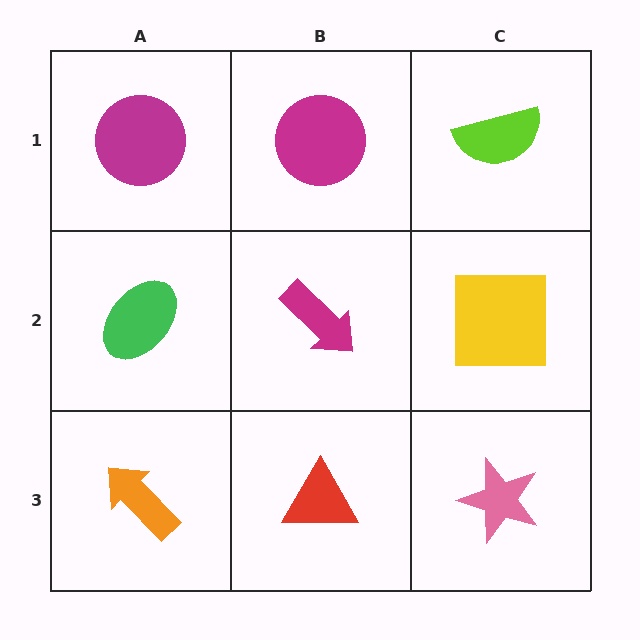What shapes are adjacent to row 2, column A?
A magenta circle (row 1, column A), an orange arrow (row 3, column A), a magenta arrow (row 2, column B).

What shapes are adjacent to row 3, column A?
A green ellipse (row 2, column A), a red triangle (row 3, column B).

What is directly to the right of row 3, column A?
A red triangle.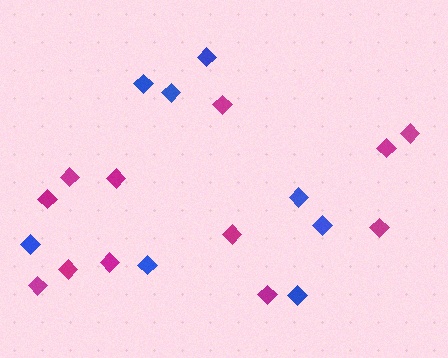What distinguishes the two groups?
There are 2 groups: one group of magenta diamonds (12) and one group of blue diamonds (8).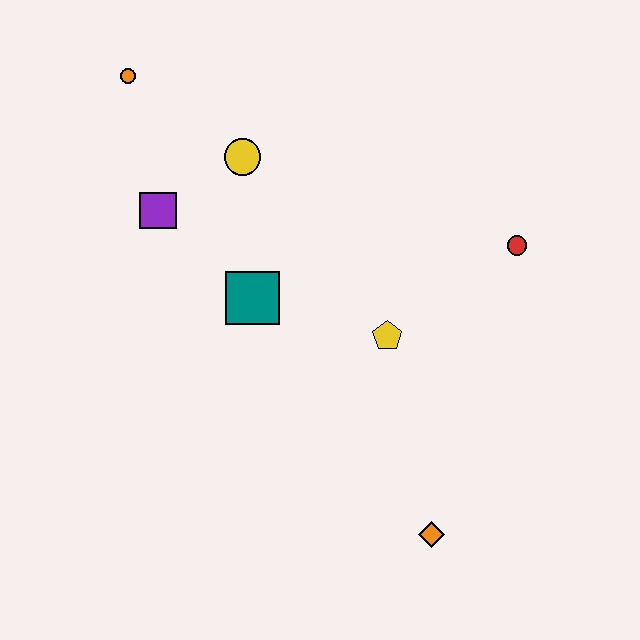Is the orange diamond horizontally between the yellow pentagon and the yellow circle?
No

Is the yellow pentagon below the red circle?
Yes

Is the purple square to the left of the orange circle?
No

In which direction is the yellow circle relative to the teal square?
The yellow circle is above the teal square.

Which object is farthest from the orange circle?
The orange diamond is farthest from the orange circle.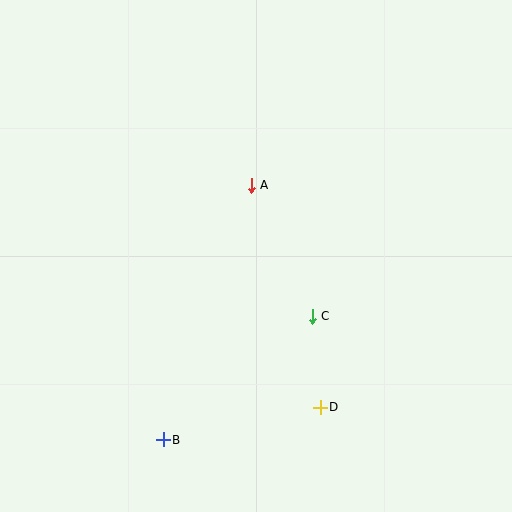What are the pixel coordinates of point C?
Point C is at (312, 316).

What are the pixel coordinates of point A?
Point A is at (251, 185).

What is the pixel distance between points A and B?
The distance between A and B is 269 pixels.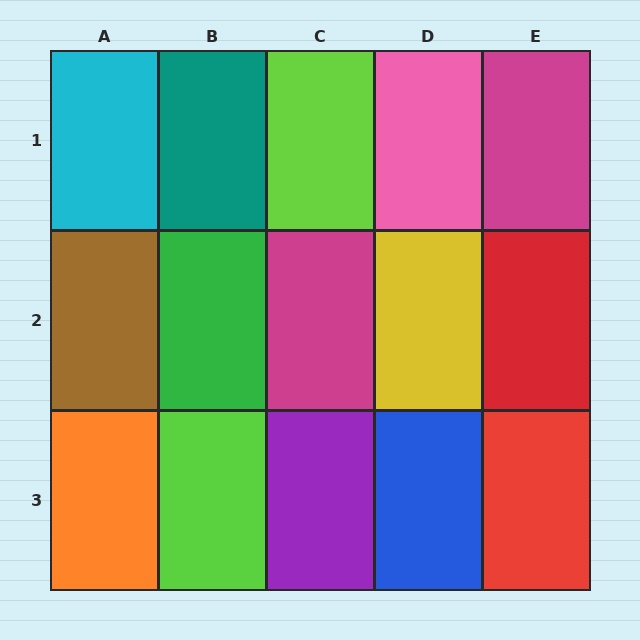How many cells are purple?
1 cell is purple.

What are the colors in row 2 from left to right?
Brown, green, magenta, yellow, red.